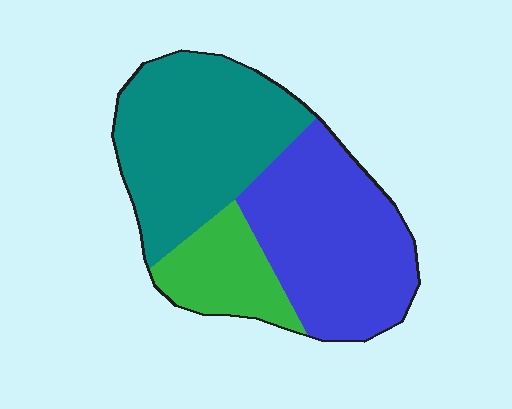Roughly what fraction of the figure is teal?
Teal covers 42% of the figure.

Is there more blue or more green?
Blue.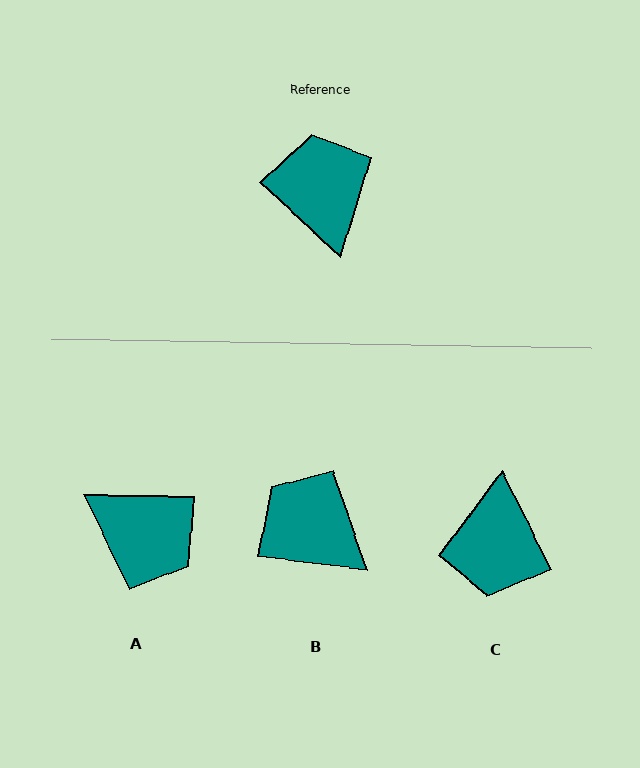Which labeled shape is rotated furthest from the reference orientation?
C, about 160 degrees away.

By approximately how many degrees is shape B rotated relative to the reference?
Approximately 36 degrees counter-clockwise.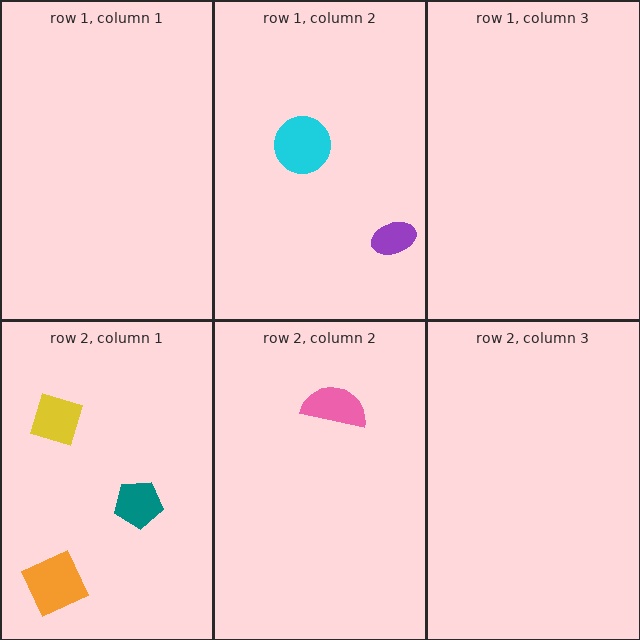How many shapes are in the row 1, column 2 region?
2.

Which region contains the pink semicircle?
The row 2, column 2 region.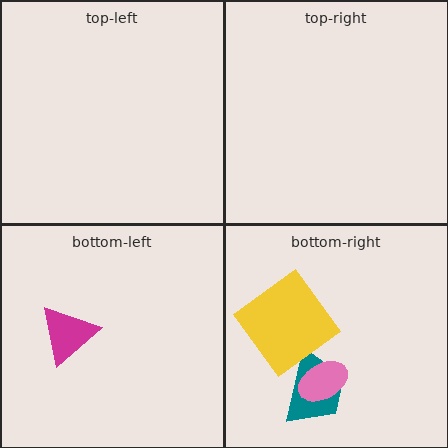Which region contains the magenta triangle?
The bottom-left region.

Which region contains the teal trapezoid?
The bottom-right region.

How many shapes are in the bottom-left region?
1.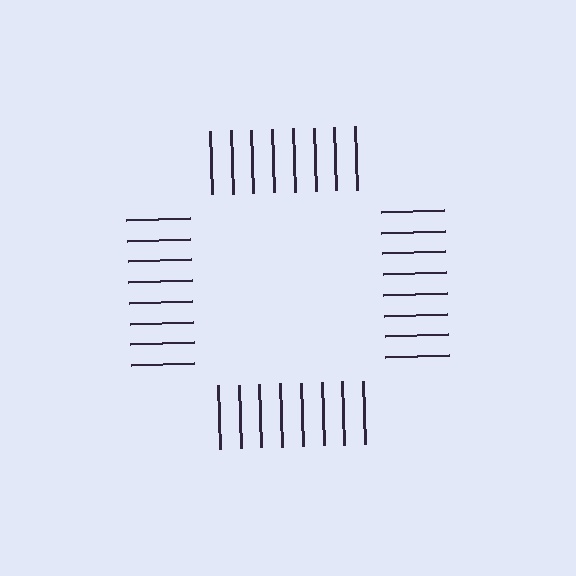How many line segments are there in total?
32 — 8 along each of the 4 edges.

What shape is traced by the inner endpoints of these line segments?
An illusory square — the line segments terminate on its edges but no continuous stroke is drawn.